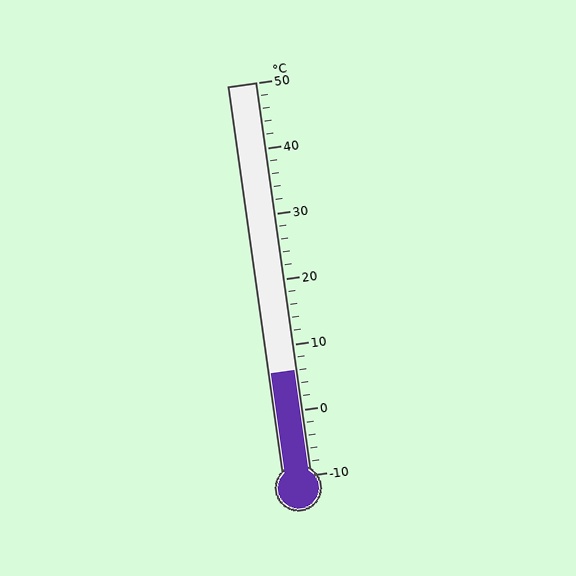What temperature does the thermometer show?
The thermometer shows approximately 6°C.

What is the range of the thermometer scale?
The thermometer scale ranges from -10°C to 50°C.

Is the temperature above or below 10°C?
The temperature is below 10°C.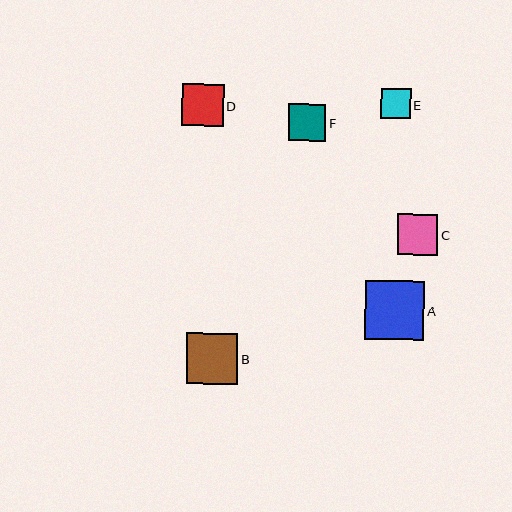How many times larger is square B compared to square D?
Square B is approximately 1.2 times the size of square D.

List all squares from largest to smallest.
From largest to smallest: A, B, D, C, F, E.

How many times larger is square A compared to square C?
Square A is approximately 1.4 times the size of square C.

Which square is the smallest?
Square E is the smallest with a size of approximately 30 pixels.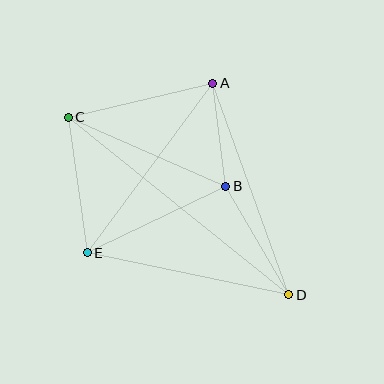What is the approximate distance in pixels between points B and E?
The distance between B and E is approximately 154 pixels.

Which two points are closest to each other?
Points A and B are closest to each other.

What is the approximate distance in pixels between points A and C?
The distance between A and C is approximately 148 pixels.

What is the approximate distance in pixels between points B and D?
The distance between B and D is approximately 125 pixels.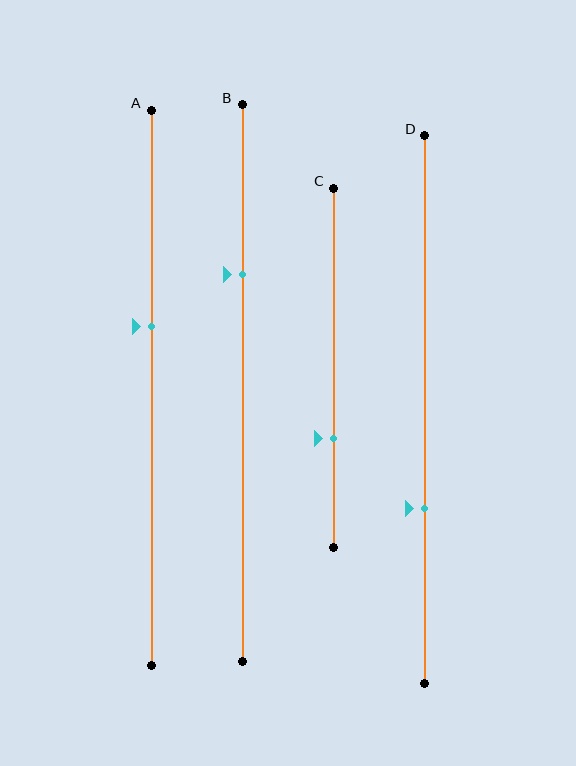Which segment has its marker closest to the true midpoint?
Segment A has its marker closest to the true midpoint.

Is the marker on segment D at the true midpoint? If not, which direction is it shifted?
No, the marker on segment D is shifted downward by about 18% of the segment length.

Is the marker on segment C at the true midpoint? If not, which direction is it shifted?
No, the marker on segment C is shifted downward by about 20% of the segment length.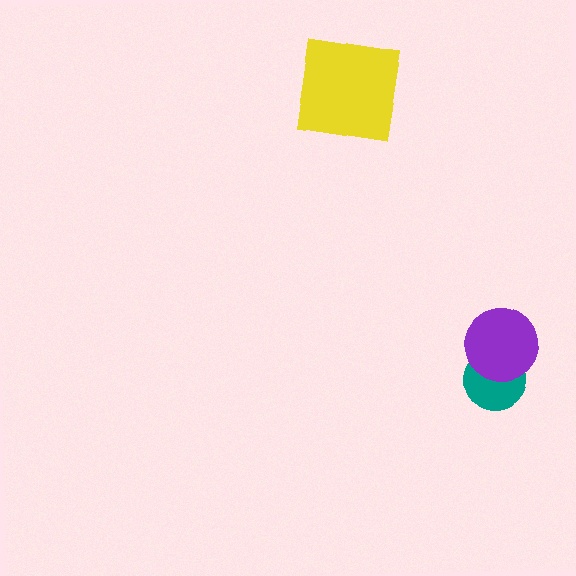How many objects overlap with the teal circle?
1 object overlaps with the teal circle.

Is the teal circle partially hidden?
Yes, it is partially covered by another shape.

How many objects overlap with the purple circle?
1 object overlaps with the purple circle.